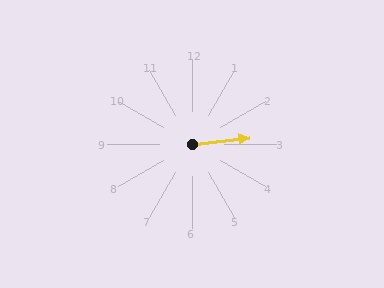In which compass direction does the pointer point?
East.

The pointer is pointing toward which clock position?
Roughly 3 o'clock.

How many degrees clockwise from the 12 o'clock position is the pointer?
Approximately 84 degrees.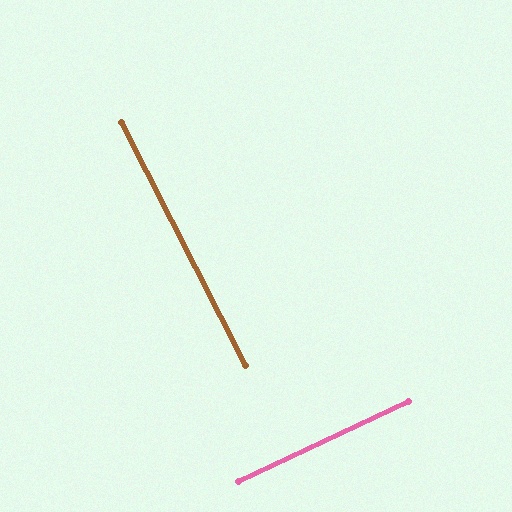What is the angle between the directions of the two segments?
Approximately 88 degrees.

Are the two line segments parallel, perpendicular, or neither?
Perpendicular — they meet at approximately 88°.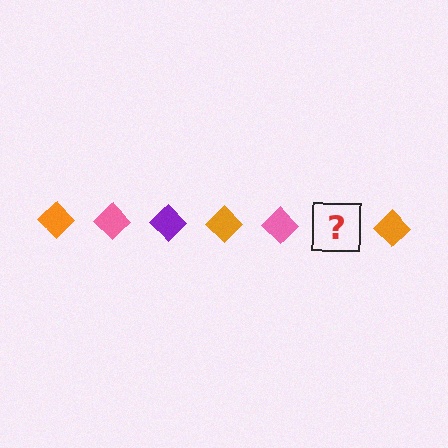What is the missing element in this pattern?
The missing element is a purple diamond.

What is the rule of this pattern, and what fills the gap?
The rule is that the pattern cycles through orange, pink, purple diamonds. The gap should be filled with a purple diamond.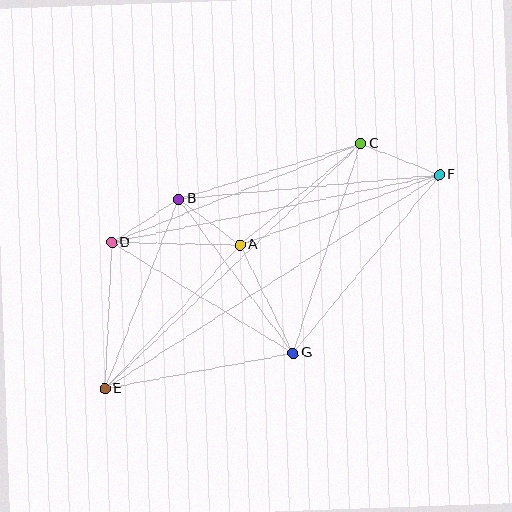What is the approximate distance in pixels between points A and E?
The distance between A and E is approximately 197 pixels.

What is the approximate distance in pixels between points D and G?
The distance between D and G is approximately 213 pixels.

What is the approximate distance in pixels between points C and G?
The distance between C and G is approximately 220 pixels.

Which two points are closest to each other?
Points A and B are closest to each other.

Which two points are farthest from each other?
Points E and F are farthest from each other.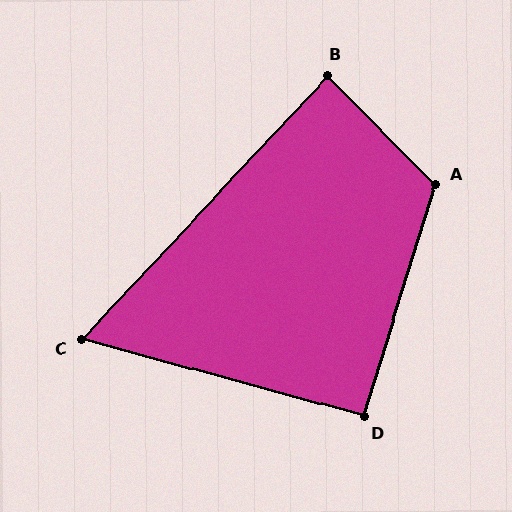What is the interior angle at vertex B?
Approximately 88 degrees (approximately right).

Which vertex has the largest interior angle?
A, at approximately 118 degrees.